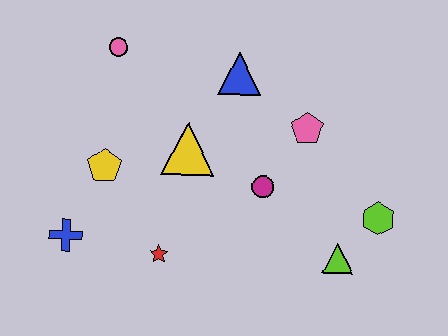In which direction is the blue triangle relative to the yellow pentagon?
The blue triangle is to the right of the yellow pentagon.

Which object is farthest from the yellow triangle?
The lime hexagon is farthest from the yellow triangle.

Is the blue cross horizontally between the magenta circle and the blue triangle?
No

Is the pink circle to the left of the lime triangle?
Yes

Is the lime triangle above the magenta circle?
No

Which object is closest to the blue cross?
The yellow pentagon is closest to the blue cross.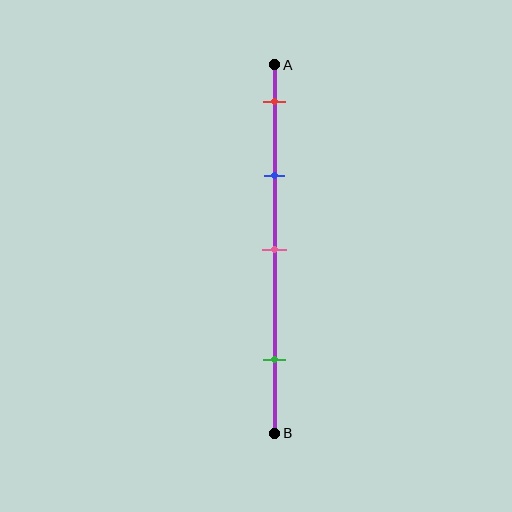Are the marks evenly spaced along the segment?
No, the marks are not evenly spaced.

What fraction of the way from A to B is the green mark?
The green mark is approximately 80% (0.8) of the way from A to B.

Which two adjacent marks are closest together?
The red and blue marks are the closest adjacent pair.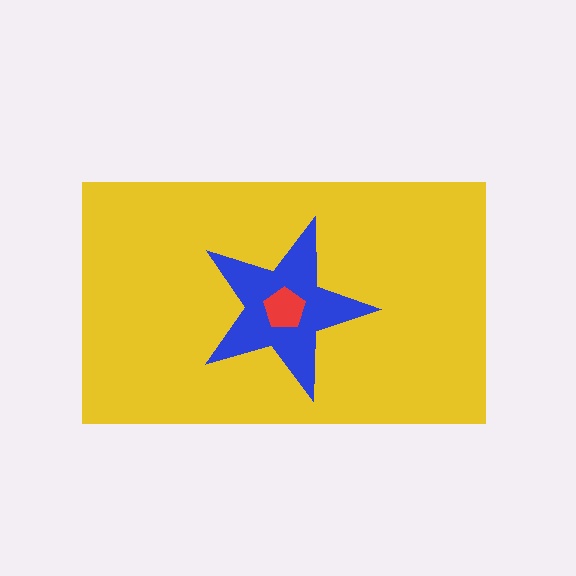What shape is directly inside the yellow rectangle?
The blue star.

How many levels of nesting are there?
3.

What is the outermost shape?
The yellow rectangle.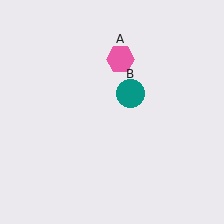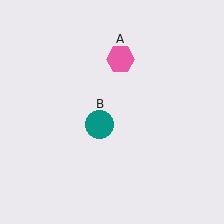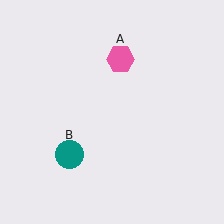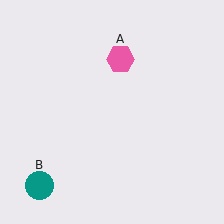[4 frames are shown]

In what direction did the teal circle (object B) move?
The teal circle (object B) moved down and to the left.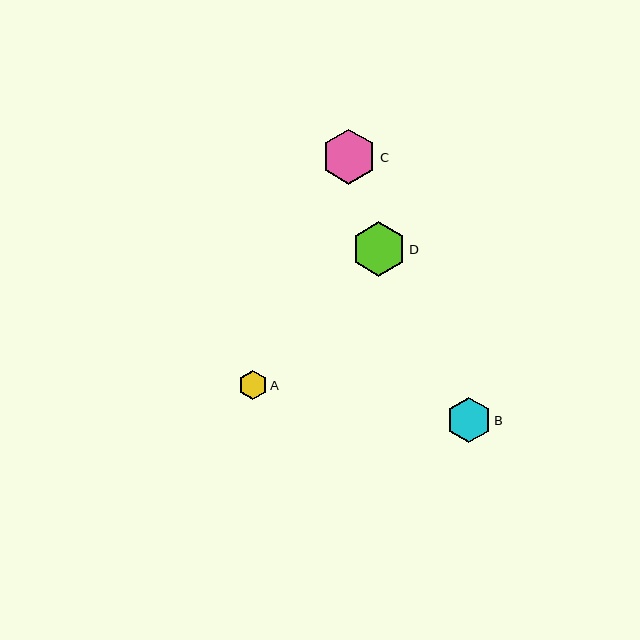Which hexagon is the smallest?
Hexagon A is the smallest with a size of approximately 29 pixels.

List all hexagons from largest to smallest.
From largest to smallest: C, D, B, A.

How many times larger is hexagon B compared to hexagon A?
Hexagon B is approximately 1.6 times the size of hexagon A.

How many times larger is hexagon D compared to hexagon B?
Hexagon D is approximately 1.2 times the size of hexagon B.